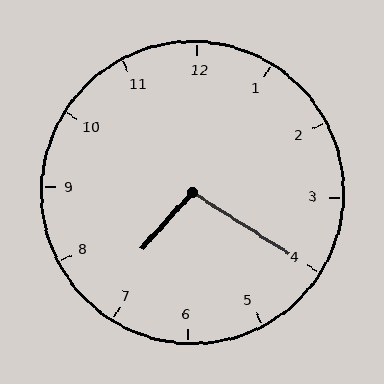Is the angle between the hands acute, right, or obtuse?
It is obtuse.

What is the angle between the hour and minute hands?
Approximately 100 degrees.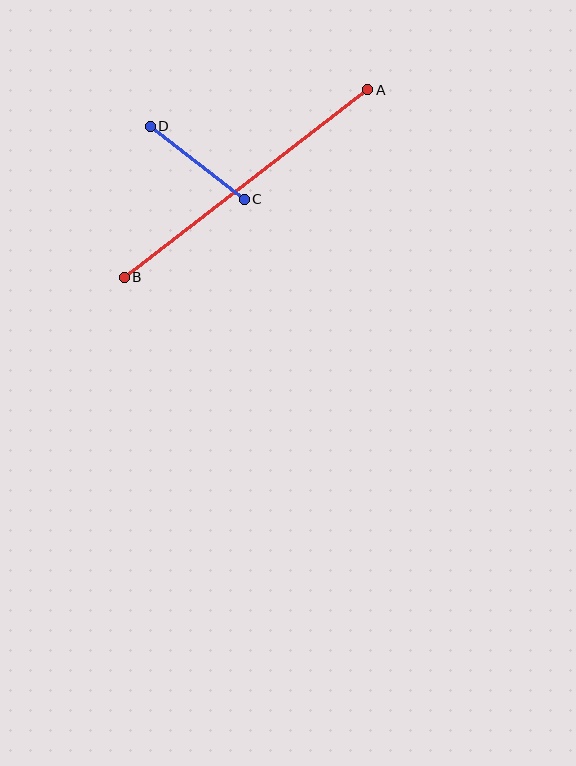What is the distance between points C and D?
The distance is approximately 119 pixels.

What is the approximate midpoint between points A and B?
The midpoint is at approximately (246, 183) pixels.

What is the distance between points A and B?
The distance is approximately 307 pixels.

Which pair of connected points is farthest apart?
Points A and B are farthest apart.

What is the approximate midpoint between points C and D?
The midpoint is at approximately (197, 163) pixels.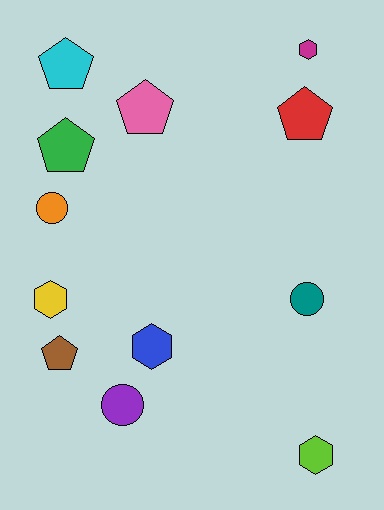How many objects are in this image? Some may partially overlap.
There are 12 objects.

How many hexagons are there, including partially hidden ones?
There are 4 hexagons.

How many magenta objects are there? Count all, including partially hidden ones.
There is 1 magenta object.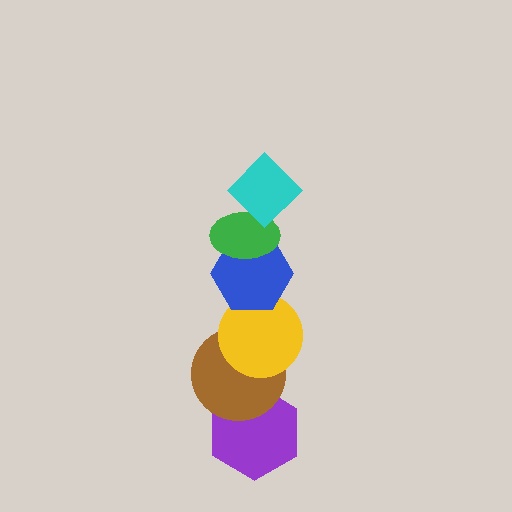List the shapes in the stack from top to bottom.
From top to bottom: the cyan diamond, the green ellipse, the blue hexagon, the yellow circle, the brown circle, the purple hexagon.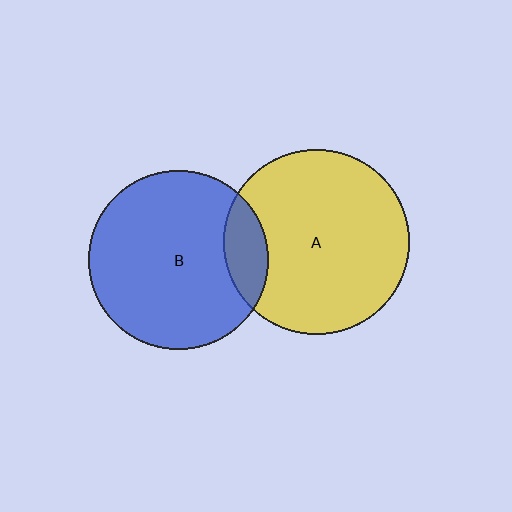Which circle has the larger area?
Circle A (yellow).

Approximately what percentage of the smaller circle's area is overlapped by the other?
Approximately 15%.